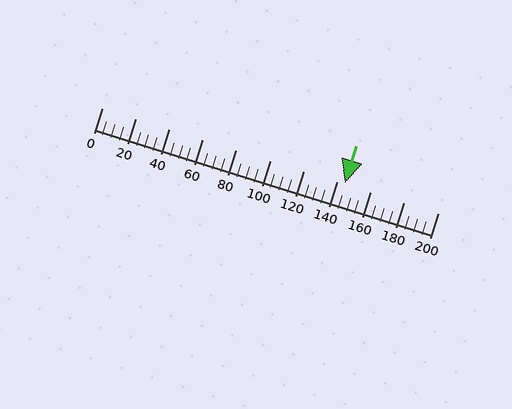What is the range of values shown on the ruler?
The ruler shows values from 0 to 200.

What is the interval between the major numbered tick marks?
The major tick marks are spaced 20 units apart.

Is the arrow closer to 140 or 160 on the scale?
The arrow is closer to 140.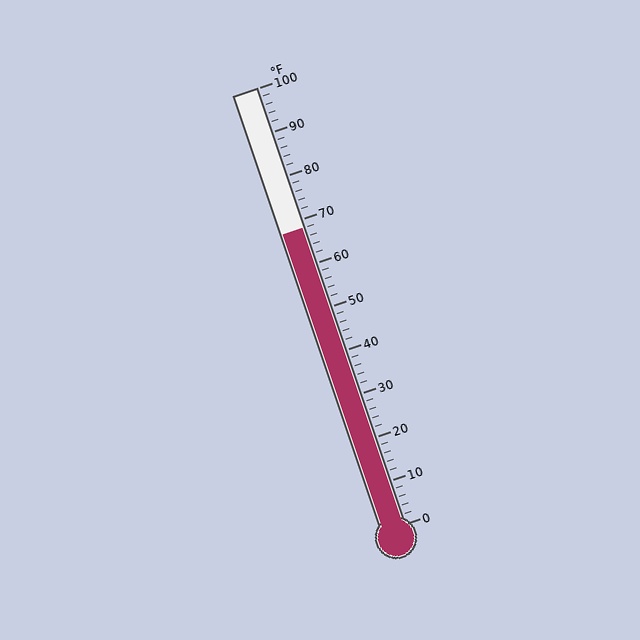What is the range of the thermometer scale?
The thermometer scale ranges from 0°F to 100°F.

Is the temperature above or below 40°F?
The temperature is above 40°F.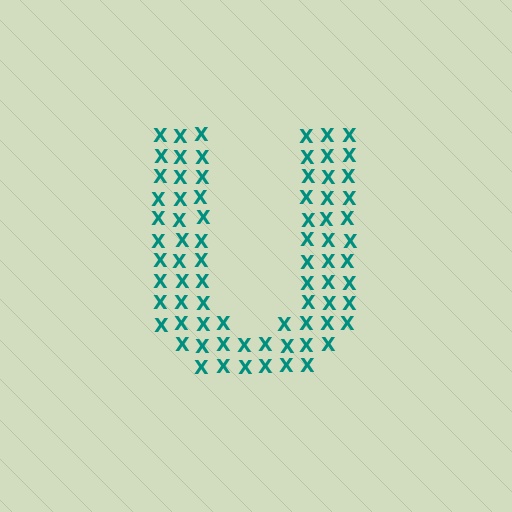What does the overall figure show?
The overall figure shows the letter U.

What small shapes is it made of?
It is made of small letter X's.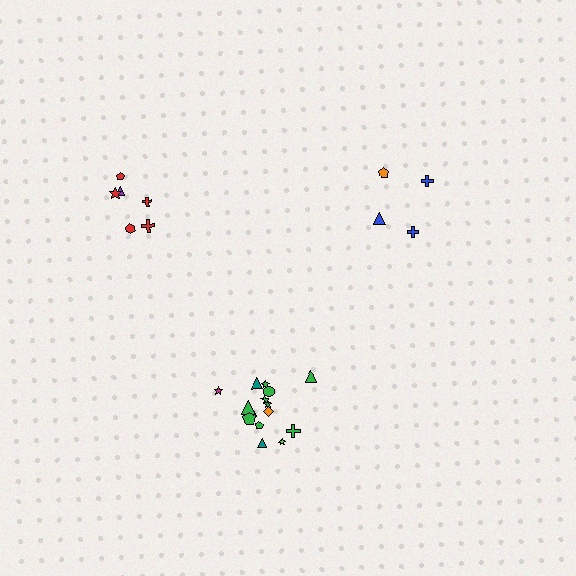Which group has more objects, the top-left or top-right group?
The top-left group.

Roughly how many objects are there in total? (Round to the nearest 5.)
Roughly 25 objects in total.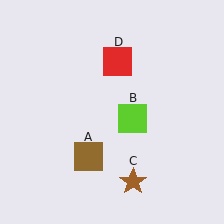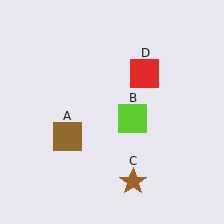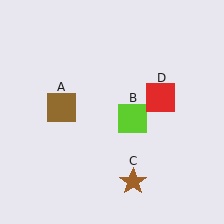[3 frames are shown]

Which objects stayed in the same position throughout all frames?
Lime square (object B) and brown star (object C) remained stationary.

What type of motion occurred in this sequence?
The brown square (object A), red square (object D) rotated clockwise around the center of the scene.